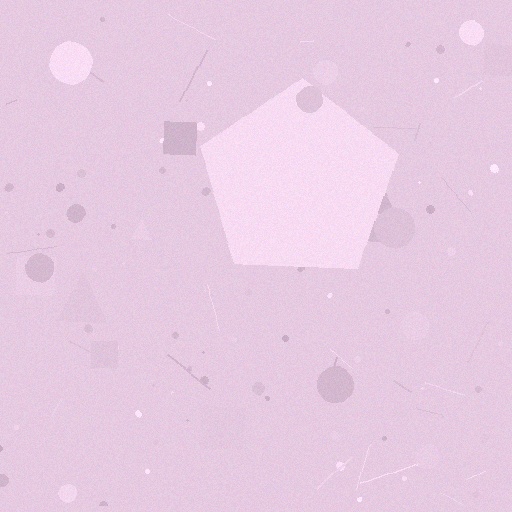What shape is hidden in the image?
A pentagon is hidden in the image.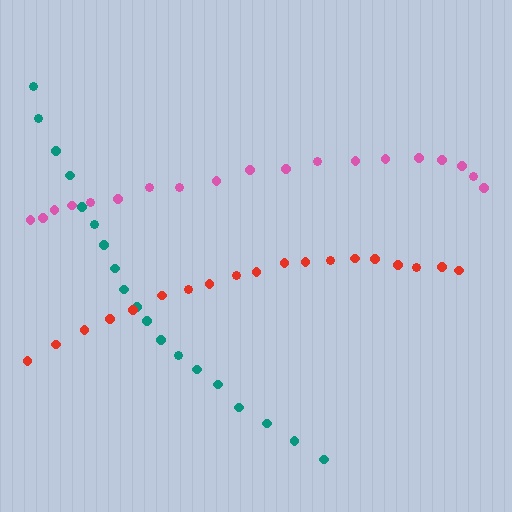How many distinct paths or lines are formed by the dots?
There are 3 distinct paths.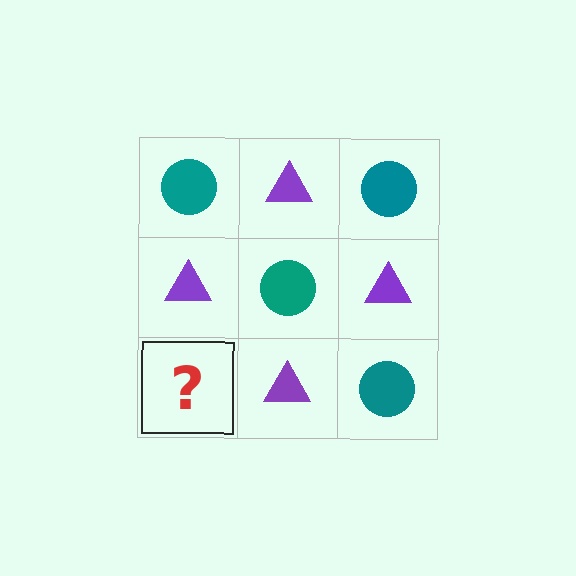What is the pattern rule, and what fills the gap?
The rule is that it alternates teal circle and purple triangle in a checkerboard pattern. The gap should be filled with a teal circle.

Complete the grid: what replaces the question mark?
The question mark should be replaced with a teal circle.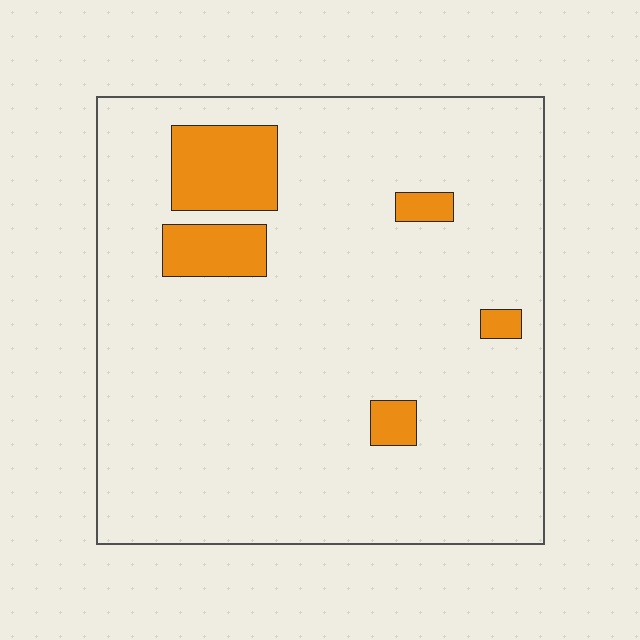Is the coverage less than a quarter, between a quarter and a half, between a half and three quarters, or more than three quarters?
Less than a quarter.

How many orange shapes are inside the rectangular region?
5.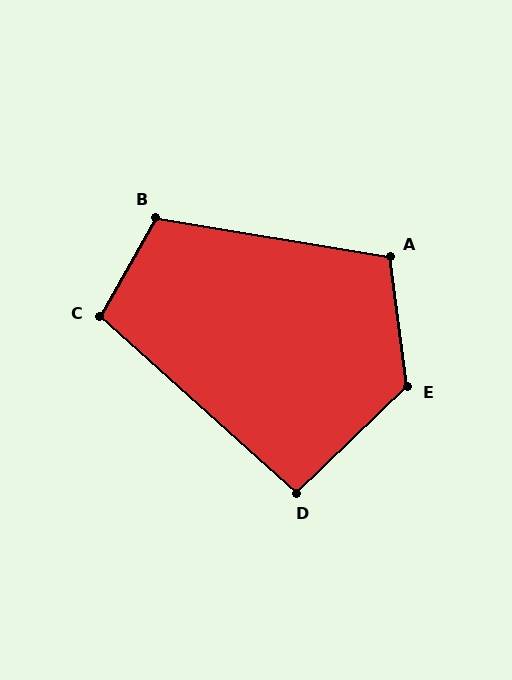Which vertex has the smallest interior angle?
D, at approximately 94 degrees.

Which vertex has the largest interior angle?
E, at approximately 126 degrees.